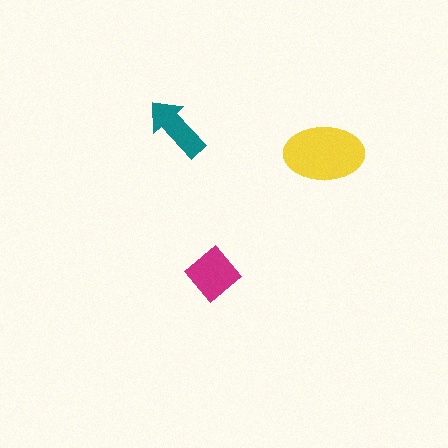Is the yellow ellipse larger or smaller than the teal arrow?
Larger.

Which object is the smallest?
The teal arrow.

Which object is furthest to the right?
The yellow ellipse is rightmost.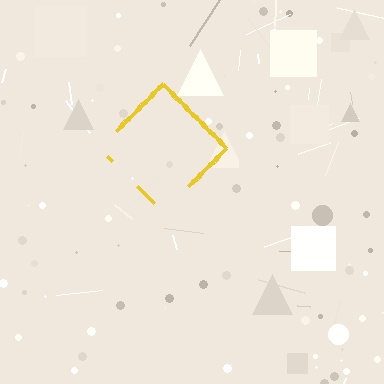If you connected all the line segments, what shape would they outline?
They would outline a diamond.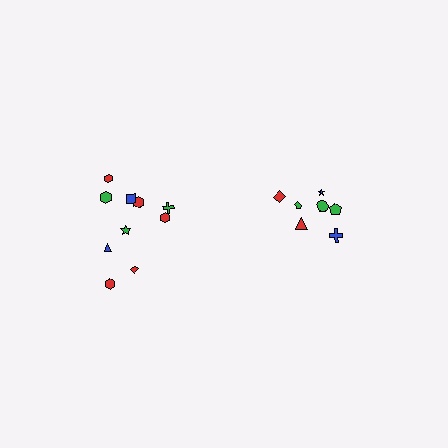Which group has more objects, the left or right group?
The left group.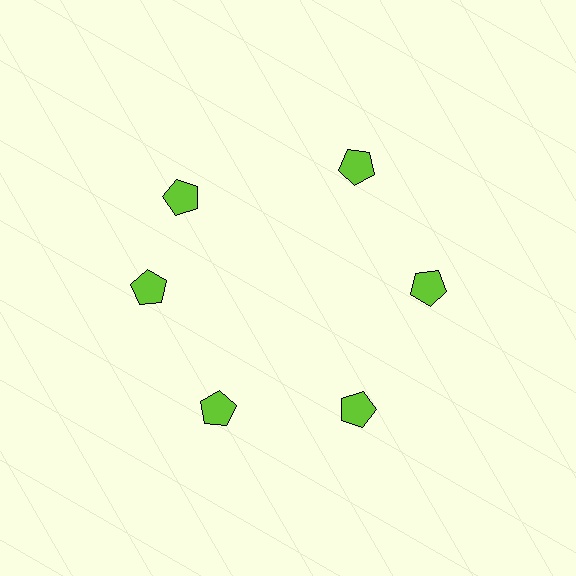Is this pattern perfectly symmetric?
No. The 6 lime pentagons are arranged in a ring, but one element near the 11 o'clock position is rotated out of alignment along the ring, breaking the 6-fold rotational symmetry.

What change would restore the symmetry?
The symmetry would be restored by rotating it back into even spacing with its neighbors so that all 6 pentagons sit at equal angles and equal distance from the center.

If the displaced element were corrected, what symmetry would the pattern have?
It would have 6-fold rotational symmetry — the pattern would map onto itself every 60 degrees.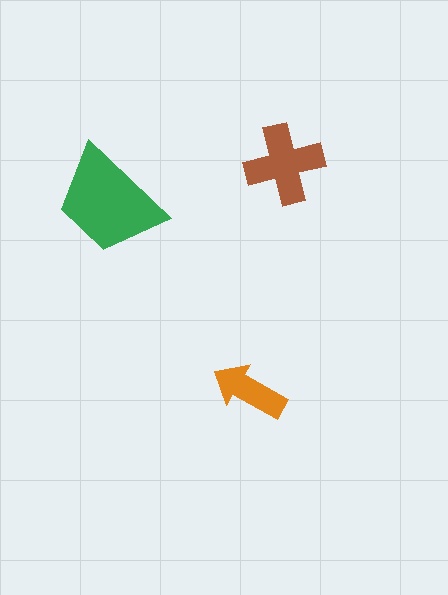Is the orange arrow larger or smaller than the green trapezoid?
Smaller.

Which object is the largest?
The green trapezoid.